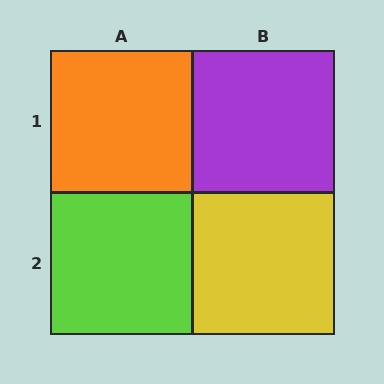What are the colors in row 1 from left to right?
Orange, purple.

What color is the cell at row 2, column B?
Yellow.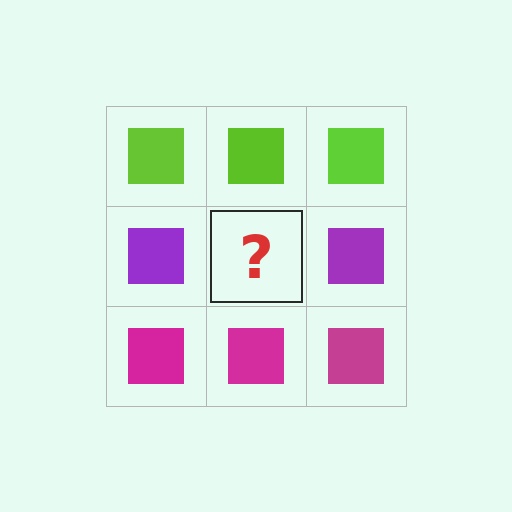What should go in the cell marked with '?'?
The missing cell should contain a purple square.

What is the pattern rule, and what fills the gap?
The rule is that each row has a consistent color. The gap should be filled with a purple square.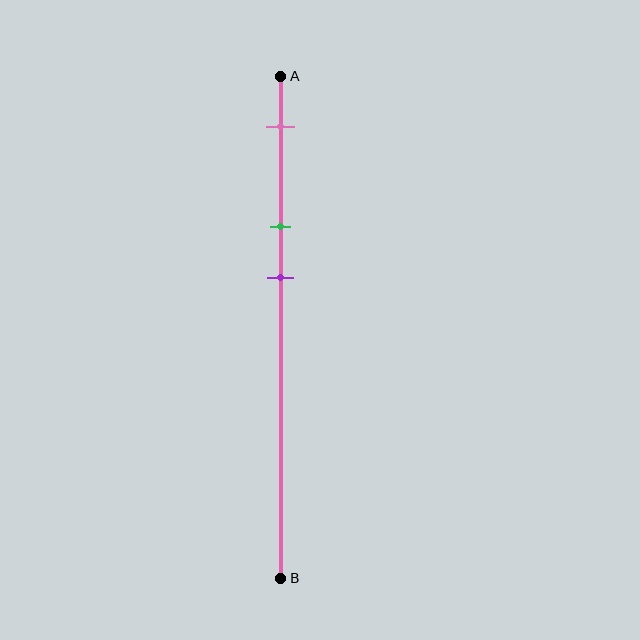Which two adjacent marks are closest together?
The green and purple marks are the closest adjacent pair.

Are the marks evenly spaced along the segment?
Yes, the marks are approximately evenly spaced.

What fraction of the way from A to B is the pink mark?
The pink mark is approximately 10% (0.1) of the way from A to B.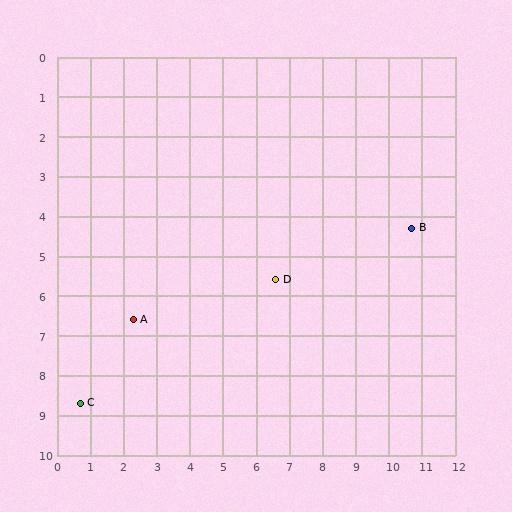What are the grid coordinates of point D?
Point D is at approximately (6.6, 5.6).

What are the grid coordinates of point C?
Point C is at approximately (0.7, 8.7).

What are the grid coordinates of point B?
Point B is at approximately (10.7, 4.3).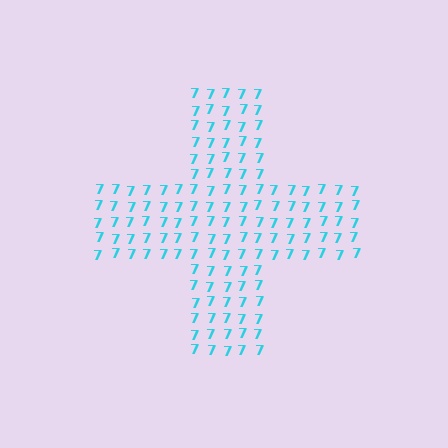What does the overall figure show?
The overall figure shows a cross.